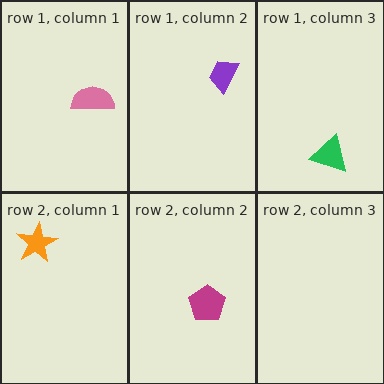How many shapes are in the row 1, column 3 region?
1.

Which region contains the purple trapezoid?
The row 1, column 2 region.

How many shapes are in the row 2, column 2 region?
1.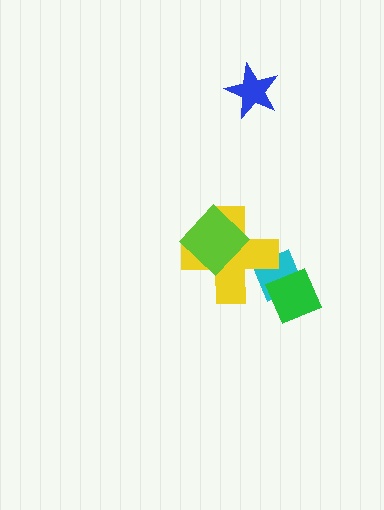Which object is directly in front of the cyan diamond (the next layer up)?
The green diamond is directly in front of the cyan diamond.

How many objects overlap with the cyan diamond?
2 objects overlap with the cyan diamond.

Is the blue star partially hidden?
No, no other shape covers it.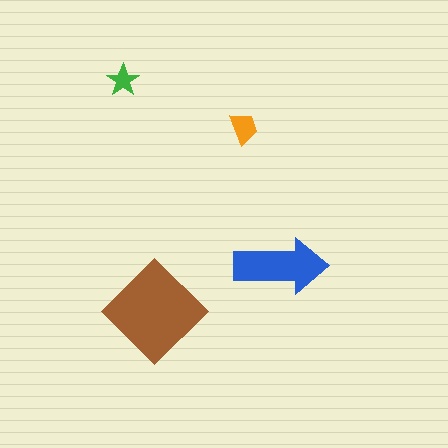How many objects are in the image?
There are 4 objects in the image.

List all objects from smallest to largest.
The green star, the orange trapezoid, the blue arrow, the brown diamond.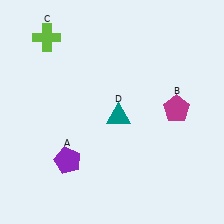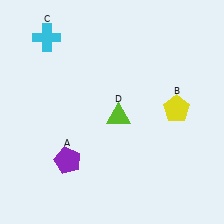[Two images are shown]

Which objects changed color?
B changed from magenta to yellow. C changed from lime to cyan. D changed from teal to lime.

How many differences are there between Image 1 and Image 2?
There are 3 differences between the two images.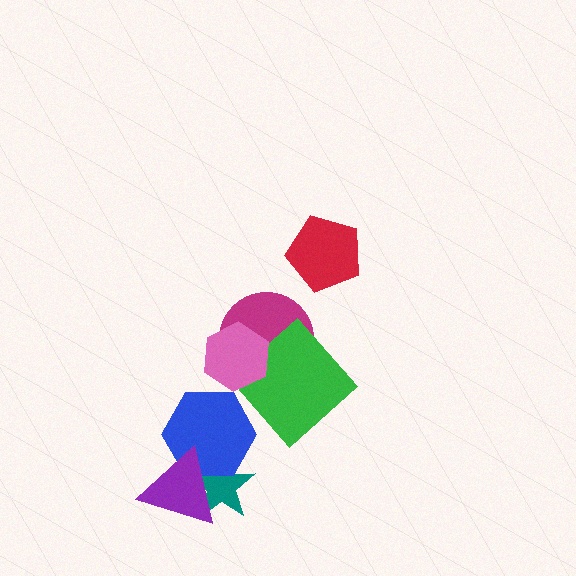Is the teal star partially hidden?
Yes, it is partially covered by another shape.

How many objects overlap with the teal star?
2 objects overlap with the teal star.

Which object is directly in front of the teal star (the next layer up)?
The blue hexagon is directly in front of the teal star.